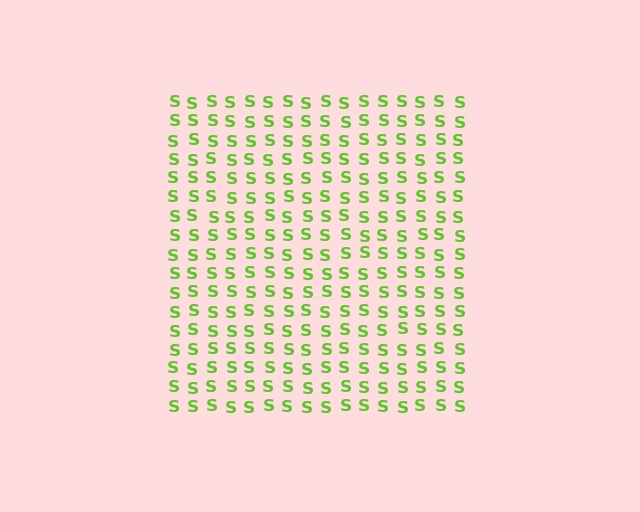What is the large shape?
The large shape is a square.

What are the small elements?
The small elements are letter S's.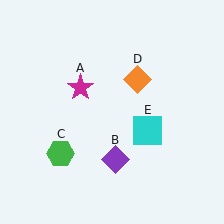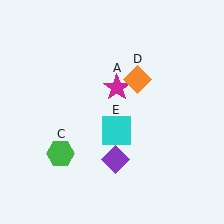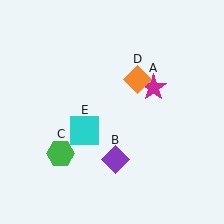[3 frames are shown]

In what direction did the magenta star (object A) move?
The magenta star (object A) moved right.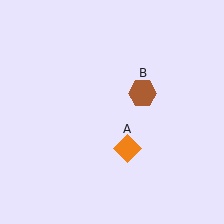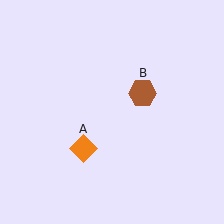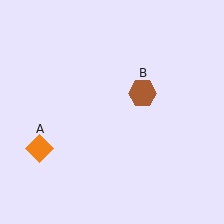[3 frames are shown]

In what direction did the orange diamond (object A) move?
The orange diamond (object A) moved left.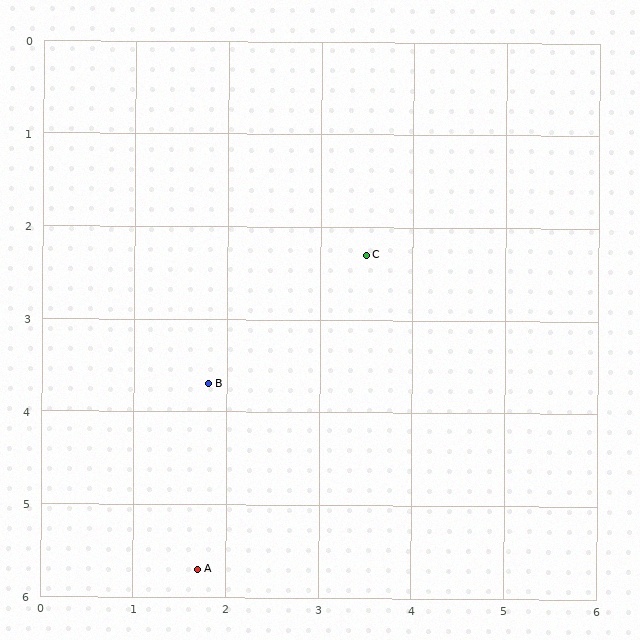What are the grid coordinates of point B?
Point B is at approximately (1.8, 3.7).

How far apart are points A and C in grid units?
Points A and C are about 3.8 grid units apart.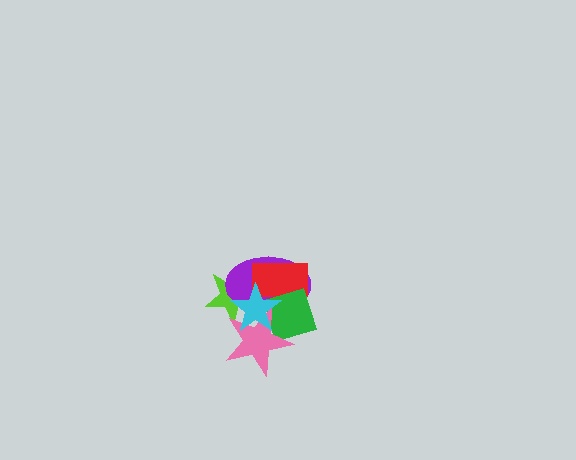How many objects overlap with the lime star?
3 objects overlap with the lime star.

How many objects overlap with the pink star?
4 objects overlap with the pink star.